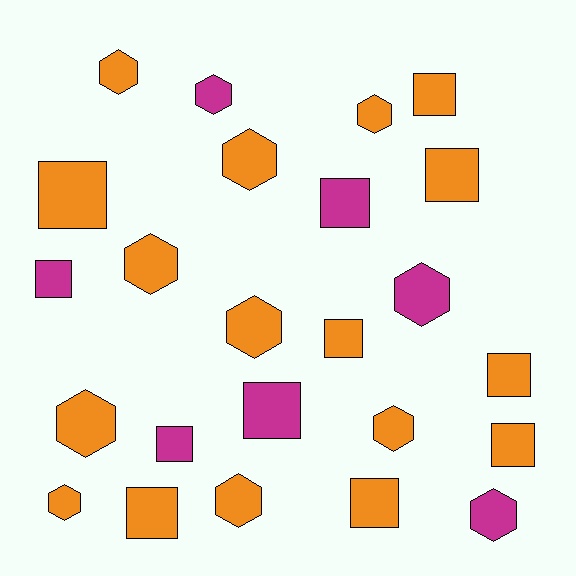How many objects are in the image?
There are 24 objects.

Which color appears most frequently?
Orange, with 17 objects.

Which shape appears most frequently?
Square, with 12 objects.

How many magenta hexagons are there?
There are 3 magenta hexagons.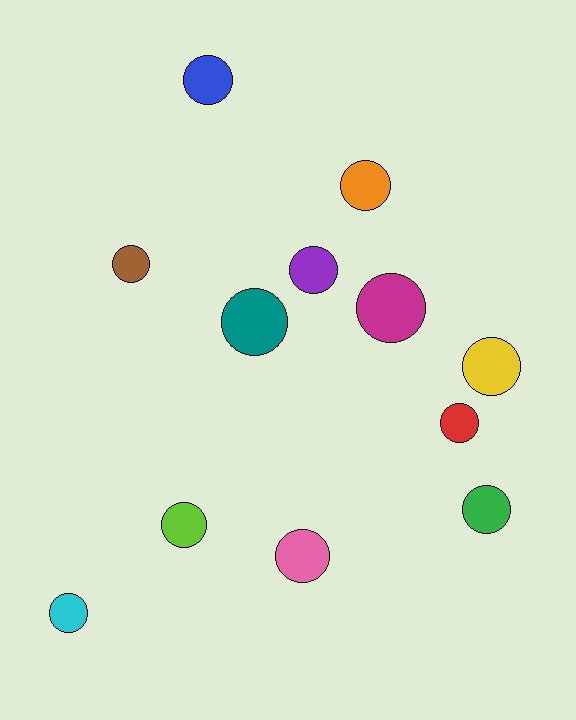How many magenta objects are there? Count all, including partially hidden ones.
There is 1 magenta object.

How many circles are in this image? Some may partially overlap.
There are 12 circles.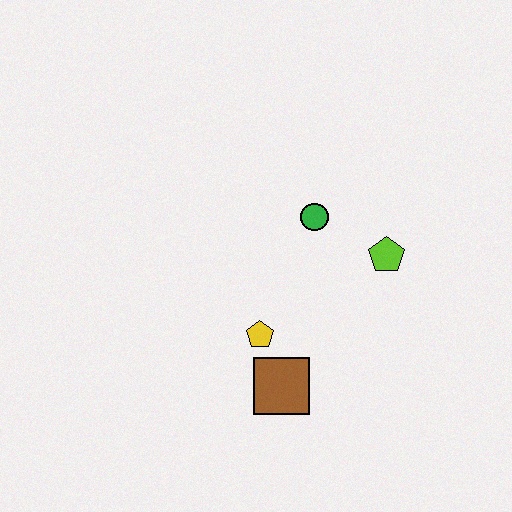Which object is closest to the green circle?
The lime pentagon is closest to the green circle.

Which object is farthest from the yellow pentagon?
The lime pentagon is farthest from the yellow pentagon.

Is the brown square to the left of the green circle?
Yes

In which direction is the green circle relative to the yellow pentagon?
The green circle is above the yellow pentagon.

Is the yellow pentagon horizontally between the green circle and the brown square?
No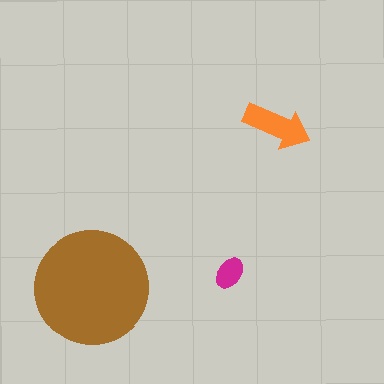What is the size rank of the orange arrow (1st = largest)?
2nd.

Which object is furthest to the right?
The orange arrow is rightmost.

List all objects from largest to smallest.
The brown circle, the orange arrow, the magenta ellipse.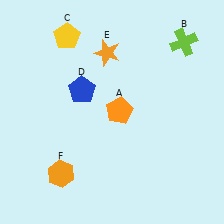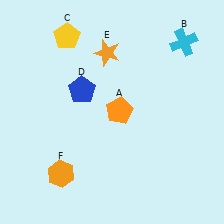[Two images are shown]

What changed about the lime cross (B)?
In Image 1, B is lime. In Image 2, it changed to cyan.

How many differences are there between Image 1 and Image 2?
There is 1 difference between the two images.